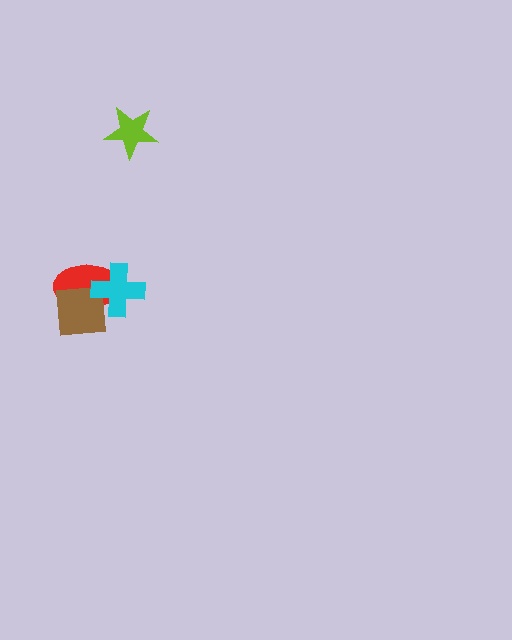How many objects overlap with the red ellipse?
2 objects overlap with the red ellipse.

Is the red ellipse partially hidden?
Yes, it is partially covered by another shape.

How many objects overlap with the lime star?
0 objects overlap with the lime star.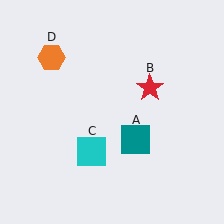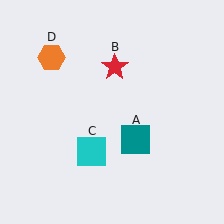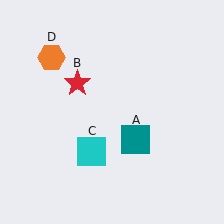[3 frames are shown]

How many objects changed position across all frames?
1 object changed position: red star (object B).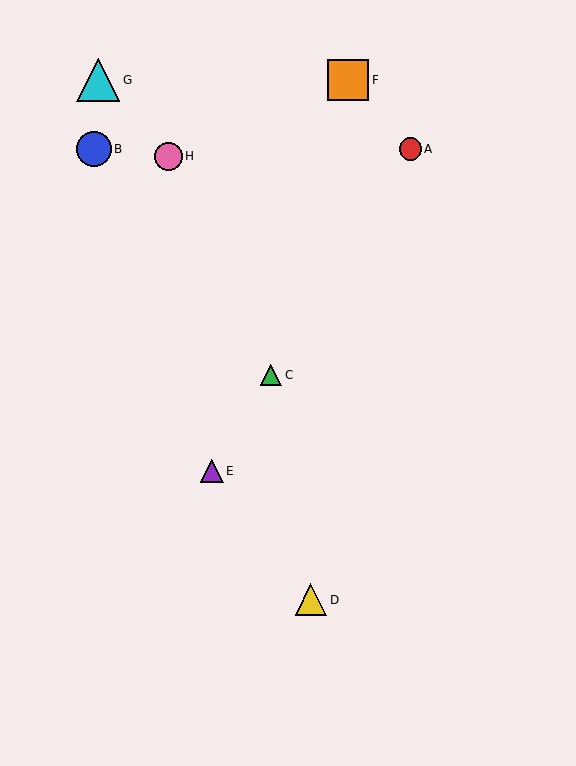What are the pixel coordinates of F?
Object F is at (348, 80).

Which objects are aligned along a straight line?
Objects A, C, E are aligned along a straight line.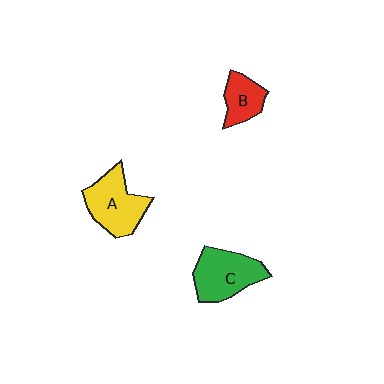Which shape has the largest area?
Shape C (green).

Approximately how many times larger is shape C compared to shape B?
Approximately 1.7 times.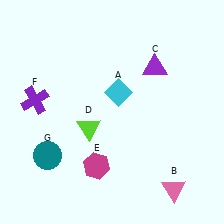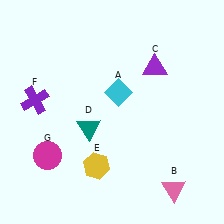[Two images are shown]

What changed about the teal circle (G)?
In Image 1, G is teal. In Image 2, it changed to magenta.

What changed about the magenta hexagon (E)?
In Image 1, E is magenta. In Image 2, it changed to yellow.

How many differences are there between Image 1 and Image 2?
There are 3 differences between the two images.